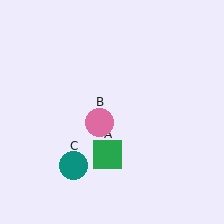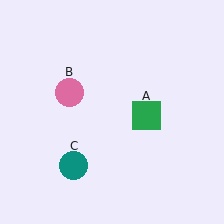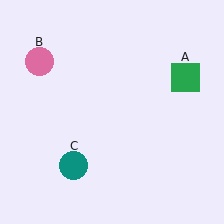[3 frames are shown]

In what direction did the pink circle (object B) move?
The pink circle (object B) moved up and to the left.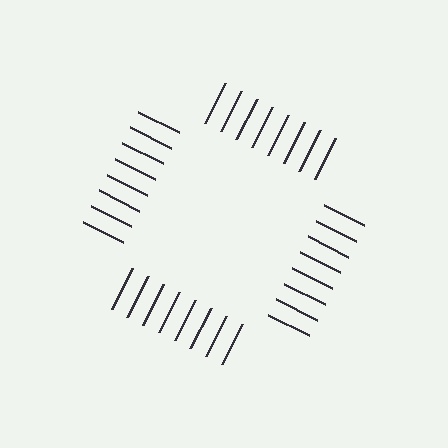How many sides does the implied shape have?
4 sides — the line-ends trace a square.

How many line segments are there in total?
32 — 8 along each of the 4 edges.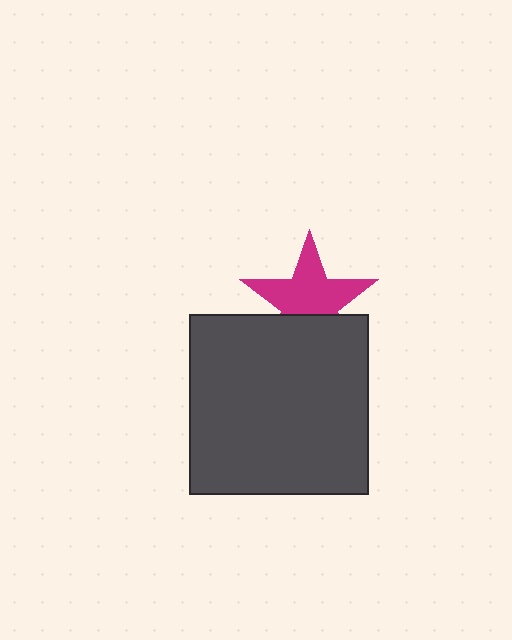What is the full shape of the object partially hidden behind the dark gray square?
The partially hidden object is a magenta star.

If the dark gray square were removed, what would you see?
You would see the complete magenta star.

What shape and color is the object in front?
The object in front is a dark gray square.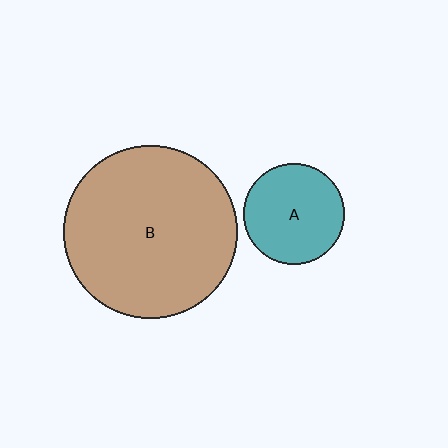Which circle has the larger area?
Circle B (brown).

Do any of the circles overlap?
No, none of the circles overlap.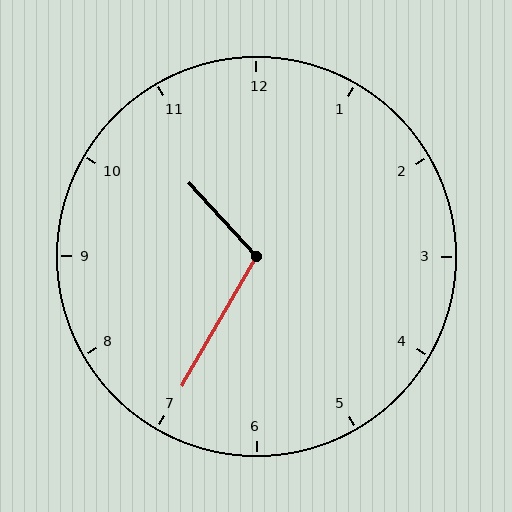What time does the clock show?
10:35.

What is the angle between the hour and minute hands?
Approximately 108 degrees.